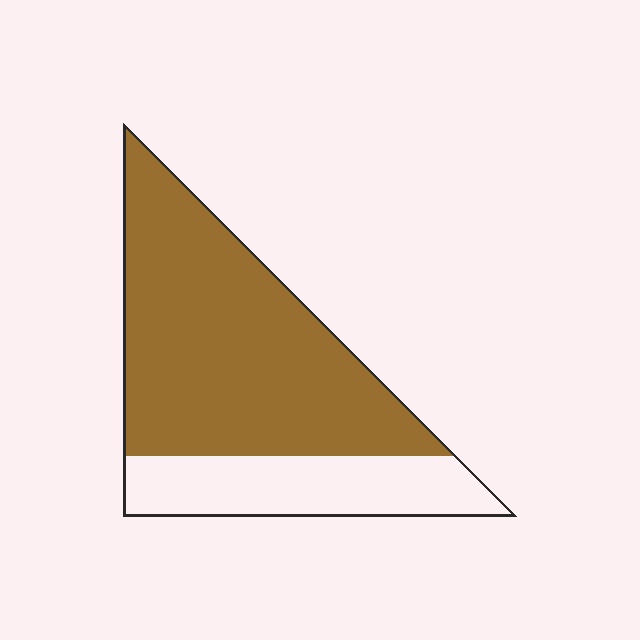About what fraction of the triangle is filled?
About three quarters (3/4).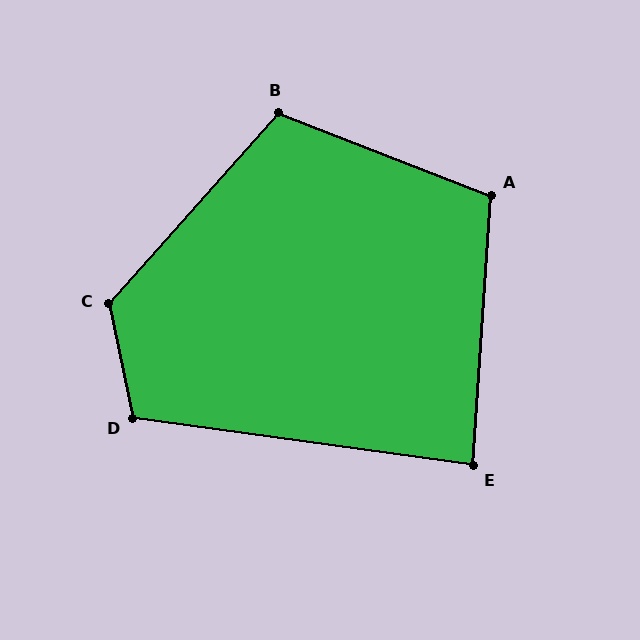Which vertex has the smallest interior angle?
E, at approximately 86 degrees.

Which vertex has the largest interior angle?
C, at approximately 127 degrees.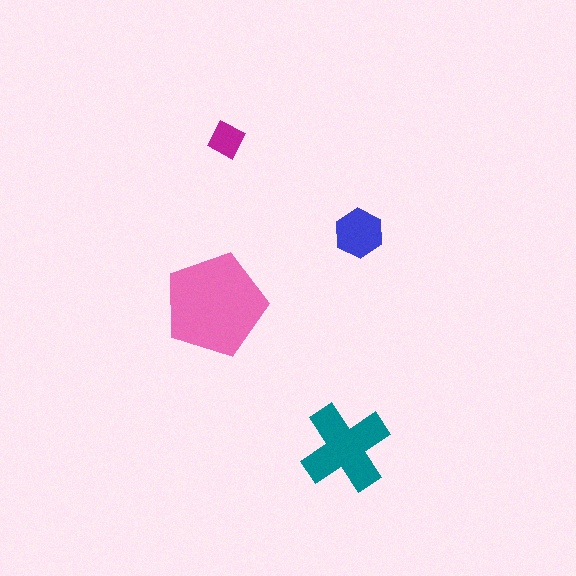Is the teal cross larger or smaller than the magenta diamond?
Larger.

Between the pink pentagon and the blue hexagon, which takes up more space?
The pink pentagon.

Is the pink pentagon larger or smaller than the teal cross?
Larger.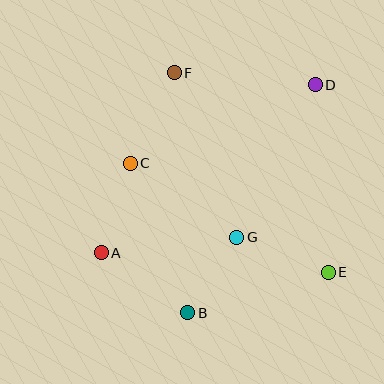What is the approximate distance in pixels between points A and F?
The distance between A and F is approximately 194 pixels.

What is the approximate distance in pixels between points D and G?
The distance between D and G is approximately 172 pixels.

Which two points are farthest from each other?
Points A and D are farthest from each other.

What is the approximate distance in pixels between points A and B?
The distance between A and B is approximately 105 pixels.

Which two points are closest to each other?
Points B and G are closest to each other.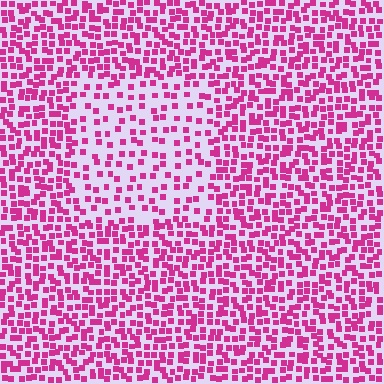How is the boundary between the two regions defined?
The boundary is defined by a change in element density (approximately 2.0x ratio). All elements are the same color, size, and shape.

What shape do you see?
I see a rectangle.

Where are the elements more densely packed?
The elements are more densely packed outside the rectangle boundary.